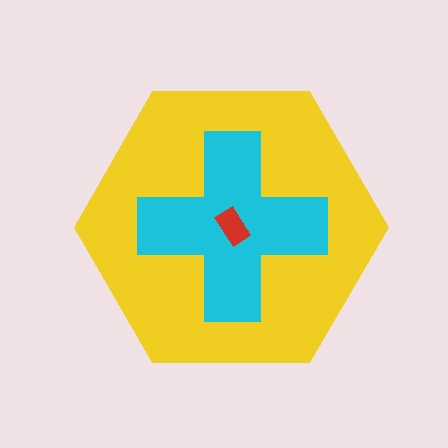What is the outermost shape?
The yellow hexagon.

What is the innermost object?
The red rectangle.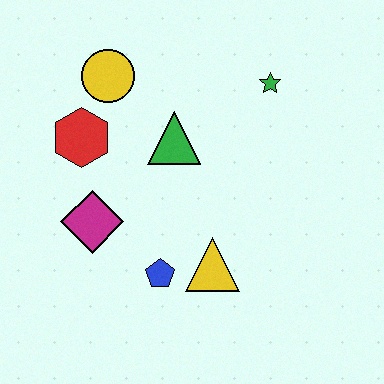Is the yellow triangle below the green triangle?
Yes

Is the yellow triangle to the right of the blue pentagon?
Yes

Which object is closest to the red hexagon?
The yellow circle is closest to the red hexagon.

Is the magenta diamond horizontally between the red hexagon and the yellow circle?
Yes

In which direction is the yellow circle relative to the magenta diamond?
The yellow circle is above the magenta diamond.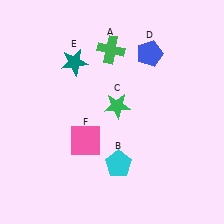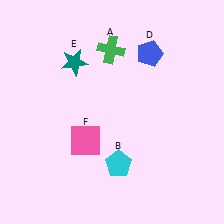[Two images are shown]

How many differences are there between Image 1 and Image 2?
There is 1 difference between the two images.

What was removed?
The green star (C) was removed in Image 2.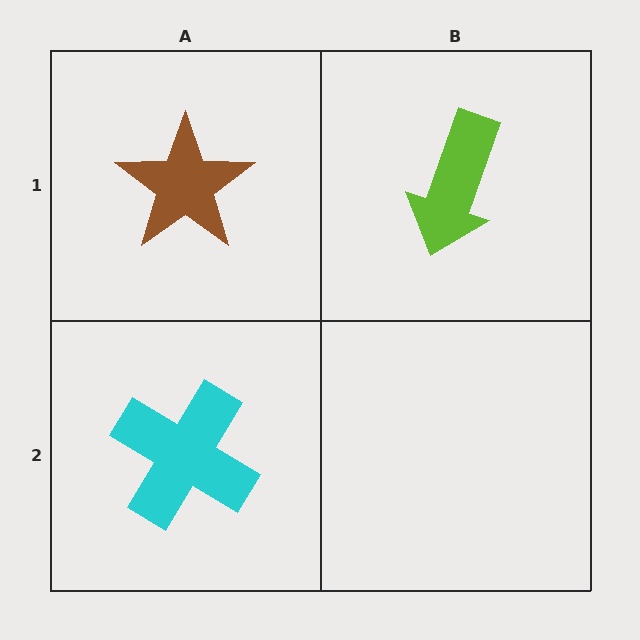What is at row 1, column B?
A lime arrow.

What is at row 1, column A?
A brown star.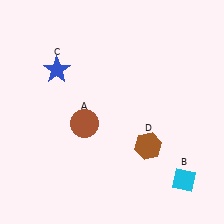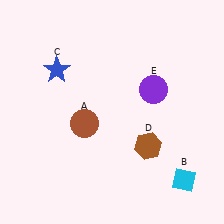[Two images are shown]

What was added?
A purple circle (E) was added in Image 2.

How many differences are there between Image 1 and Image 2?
There is 1 difference between the two images.